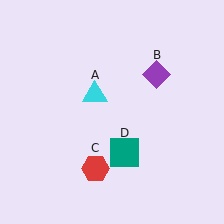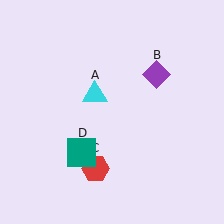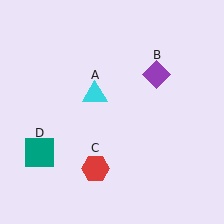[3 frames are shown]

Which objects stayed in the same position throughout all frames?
Cyan triangle (object A) and purple diamond (object B) and red hexagon (object C) remained stationary.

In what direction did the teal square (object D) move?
The teal square (object D) moved left.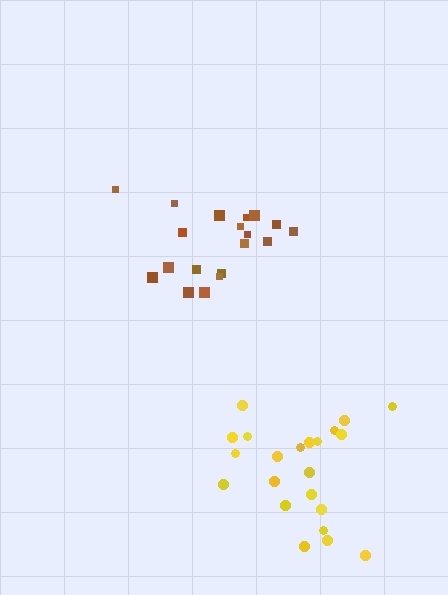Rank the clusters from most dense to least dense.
brown, yellow.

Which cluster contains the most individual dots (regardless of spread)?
Yellow (22).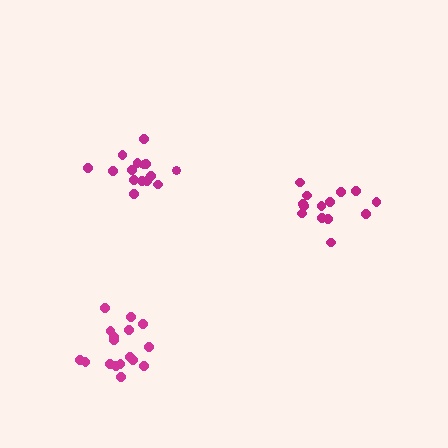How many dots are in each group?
Group 1: 17 dots, Group 2: 15 dots, Group 3: 14 dots (46 total).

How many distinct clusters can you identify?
There are 3 distinct clusters.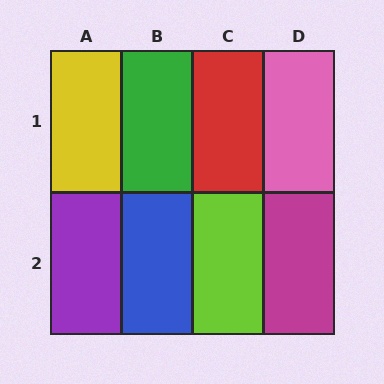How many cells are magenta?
1 cell is magenta.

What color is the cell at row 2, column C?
Lime.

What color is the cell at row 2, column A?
Purple.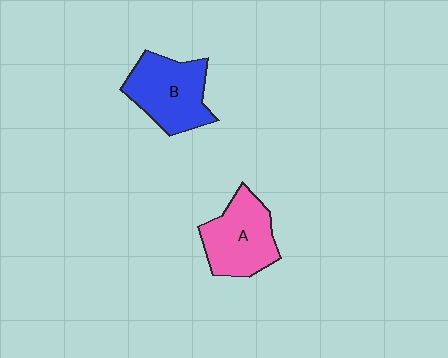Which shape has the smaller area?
Shape A (pink).